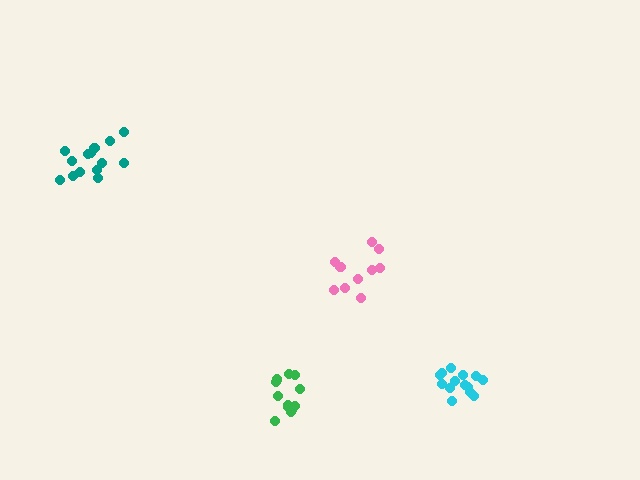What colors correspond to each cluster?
The clusters are colored: teal, green, cyan, pink.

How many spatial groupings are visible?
There are 4 spatial groupings.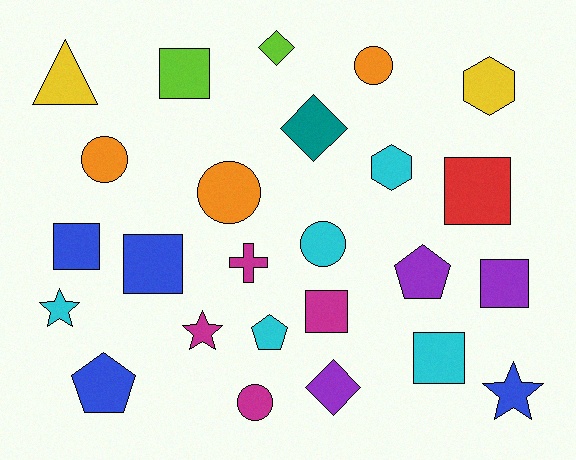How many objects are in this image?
There are 25 objects.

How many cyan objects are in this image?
There are 5 cyan objects.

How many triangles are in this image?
There is 1 triangle.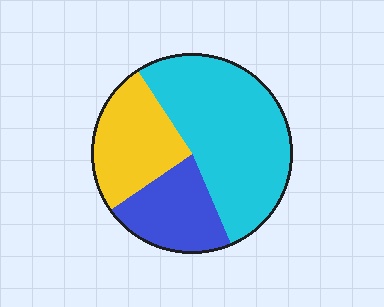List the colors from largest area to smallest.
From largest to smallest: cyan, yellow, blue.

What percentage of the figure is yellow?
Yellow covers about 25% of the figure.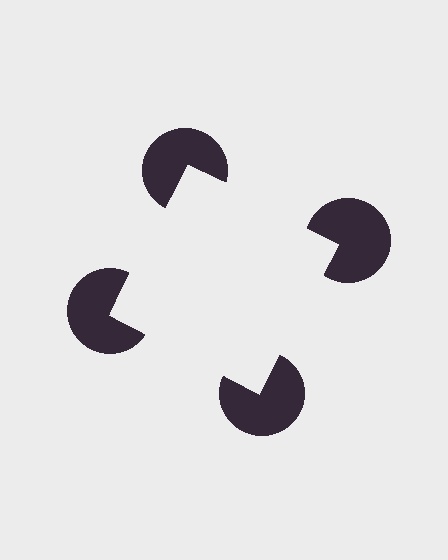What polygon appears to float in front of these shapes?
An illusory square — its edges are inferred from the aligned wedge cuts in the pac-man discs, not physically drawn.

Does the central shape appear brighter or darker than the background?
It typically appears slightly brighter than the background, even though no actual brightness change is drawn.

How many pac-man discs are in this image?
There are 4 — one at each vertex of the illusory square.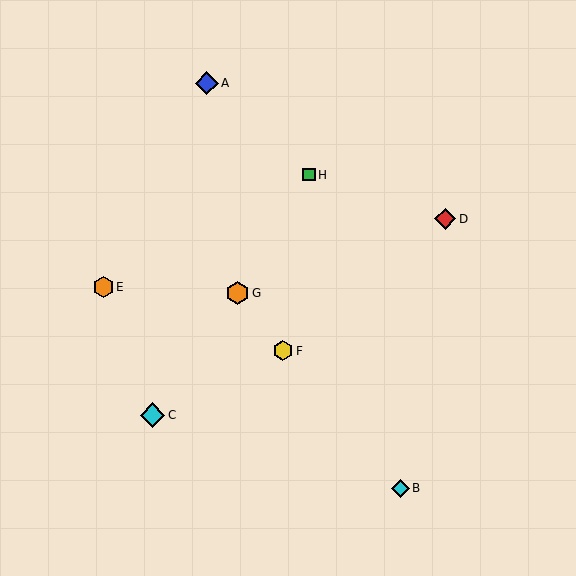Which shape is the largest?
The cyan diamond (labeled C) is the largest.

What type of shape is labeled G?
Shape G is an orange hexagon.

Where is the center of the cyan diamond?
The center of the cyan diamond is at (400, 488).